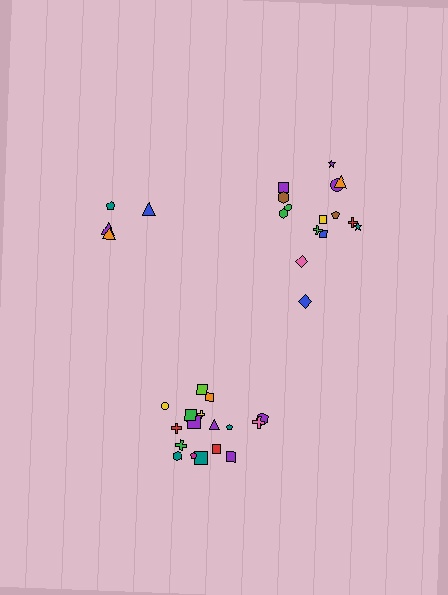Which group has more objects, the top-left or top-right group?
The top-right group.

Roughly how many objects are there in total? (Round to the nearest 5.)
Roughly 35 objects in total.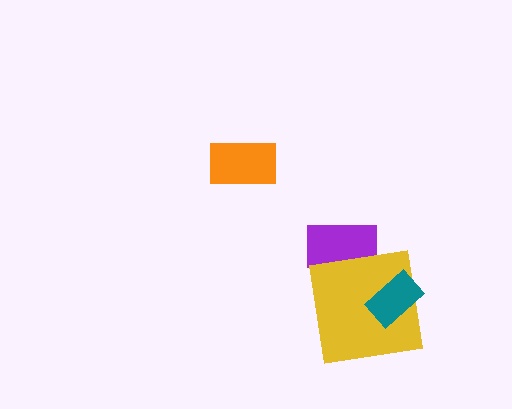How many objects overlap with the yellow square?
2 objects overlap with the yellow square.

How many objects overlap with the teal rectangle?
1 object overlaps with the teal rectangle.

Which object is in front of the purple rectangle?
The yellow square is in front of the purple rectangle.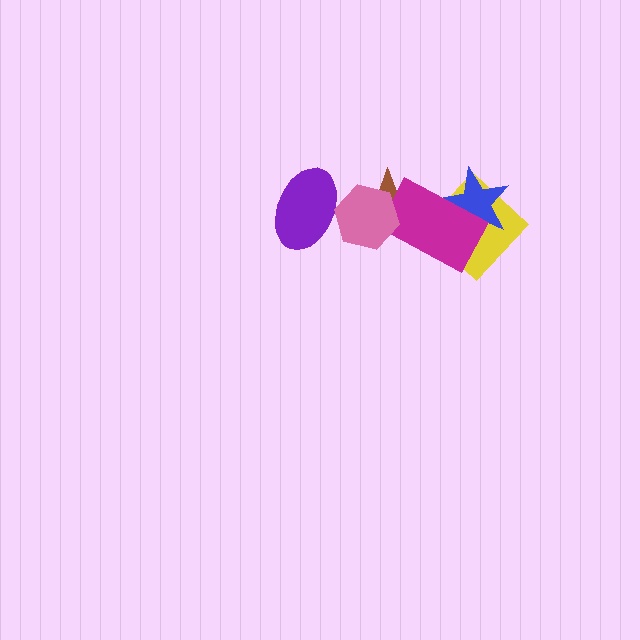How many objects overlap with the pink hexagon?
3 objects overlap with the pink hexagon.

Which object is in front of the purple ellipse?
The pink hexagon is in front of the purple ellipse.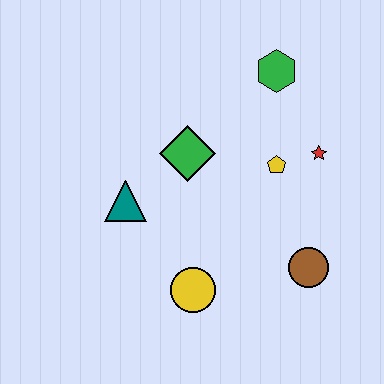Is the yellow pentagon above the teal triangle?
Yes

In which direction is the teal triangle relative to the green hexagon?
The teal triangle is to the left of the green hexagon.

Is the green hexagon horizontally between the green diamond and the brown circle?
Yes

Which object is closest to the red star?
The yellow pentagon is closest to the red star.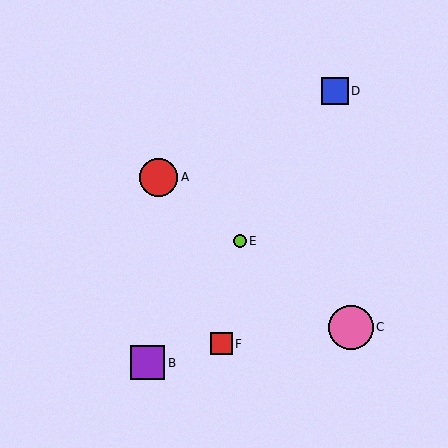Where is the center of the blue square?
The center of the blue square is at (335, 91).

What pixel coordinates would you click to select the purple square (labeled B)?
Click at (148, 363) to select the purple square B.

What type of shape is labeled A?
Shape A is a red circle.